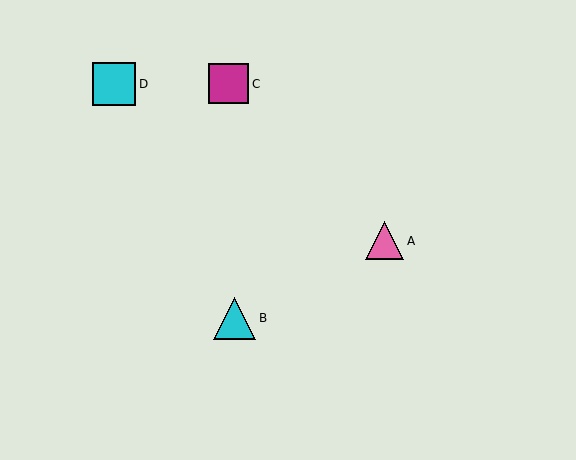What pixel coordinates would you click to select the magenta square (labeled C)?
Click at (229, 84) to select the magenta square C.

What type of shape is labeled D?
Shape D is a cyan square.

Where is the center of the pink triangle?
The center of the pink triangle is at (385, 241).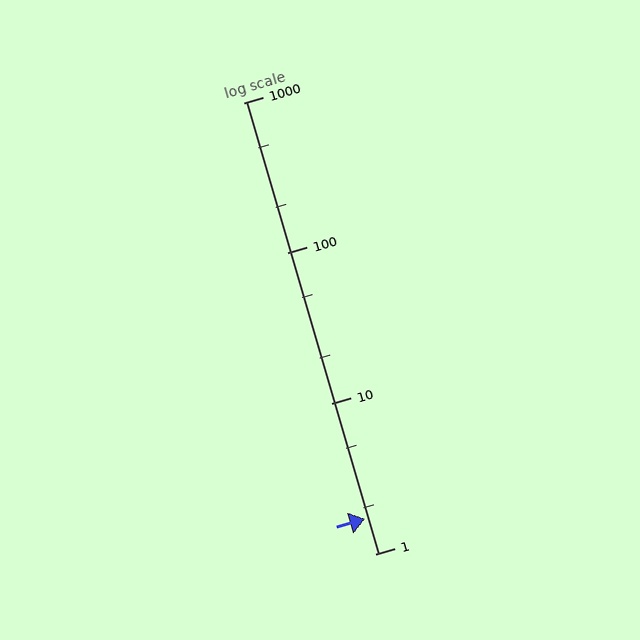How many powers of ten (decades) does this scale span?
The scale spans 3 decades, from 1 to 1000.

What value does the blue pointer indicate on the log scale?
The pointer indicates approximately 1.7.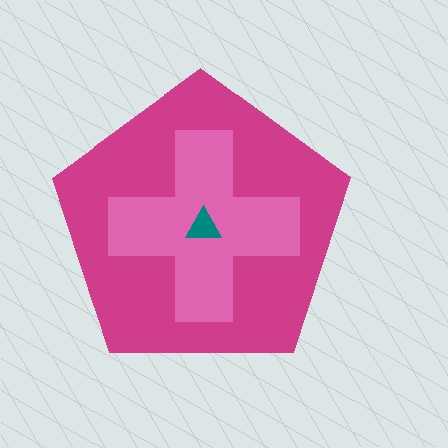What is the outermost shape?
The magenta pentagon.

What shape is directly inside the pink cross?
The teal triangle.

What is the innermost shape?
The teal triangle.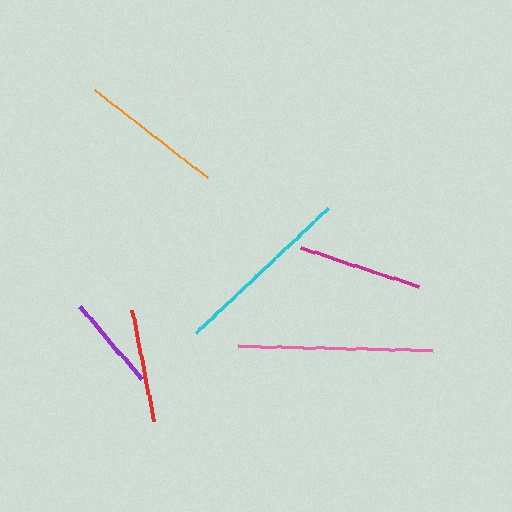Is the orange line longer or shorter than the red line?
The orange line is longer than the red line.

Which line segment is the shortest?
The purple line is the shortest at approximately 95 pixels.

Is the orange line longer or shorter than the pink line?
The pink line is longer than the orange line.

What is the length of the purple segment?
The purple segment is approximately 95 pixels long.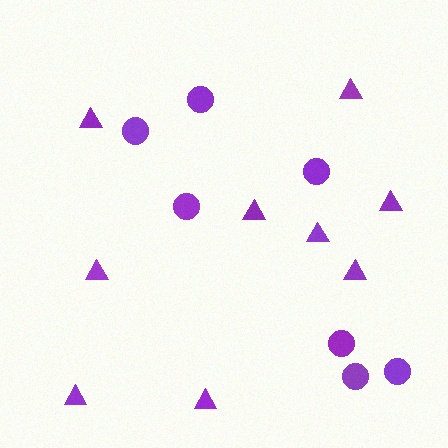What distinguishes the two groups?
There are 2 groups: one group of circles (7) and one group of triangles (9).